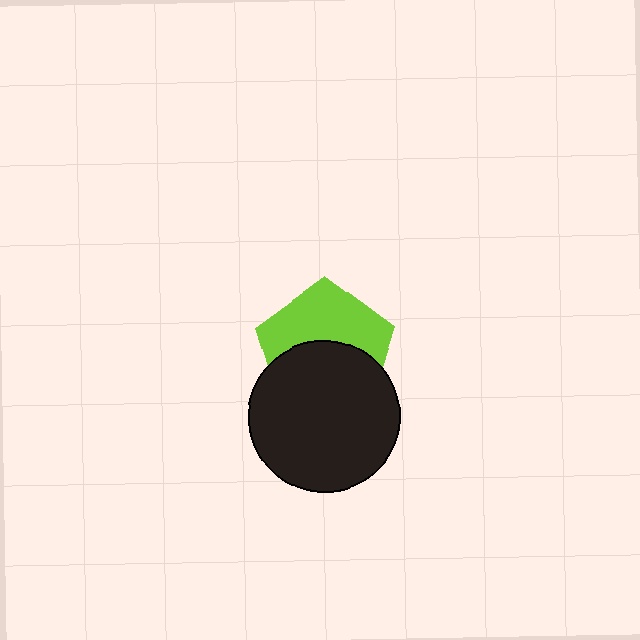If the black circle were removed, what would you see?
You would see the complete lime pentagon.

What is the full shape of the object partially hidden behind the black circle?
The partially hidden object is a lime pentagon.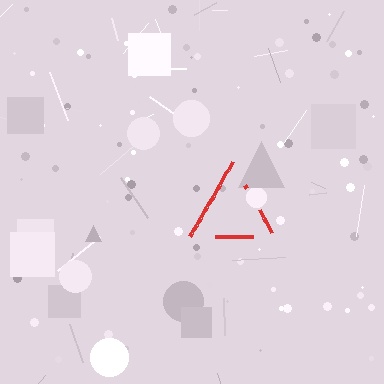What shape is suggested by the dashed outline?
The dashed outline suggests a triangle.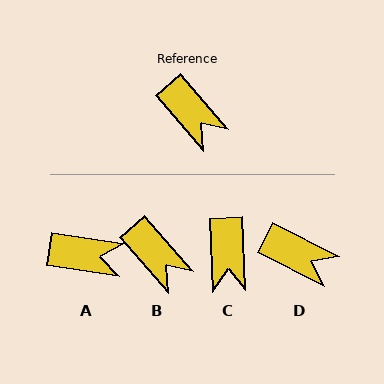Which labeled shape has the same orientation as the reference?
B.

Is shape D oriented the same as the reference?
No, it is off by about 22 degrees.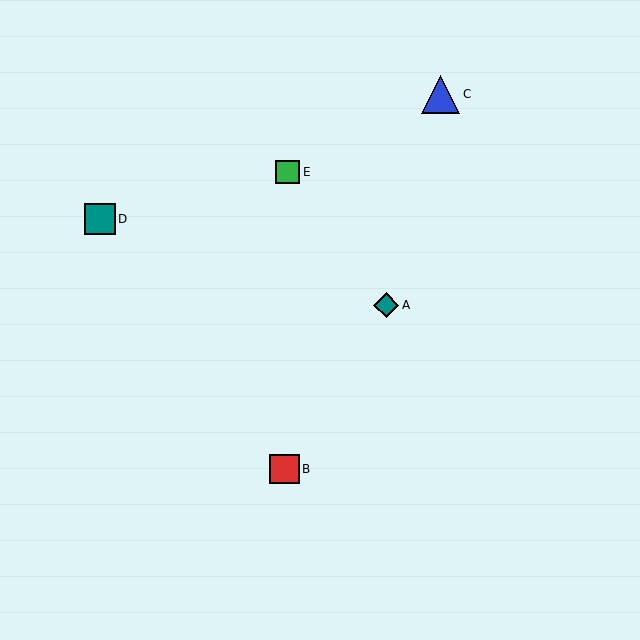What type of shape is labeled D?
Shape D is a teal square.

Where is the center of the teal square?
The center of the teal square is at (100, 219).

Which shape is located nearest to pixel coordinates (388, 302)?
The teal diamond (labeled A) at (386, 305) is nearest to that location.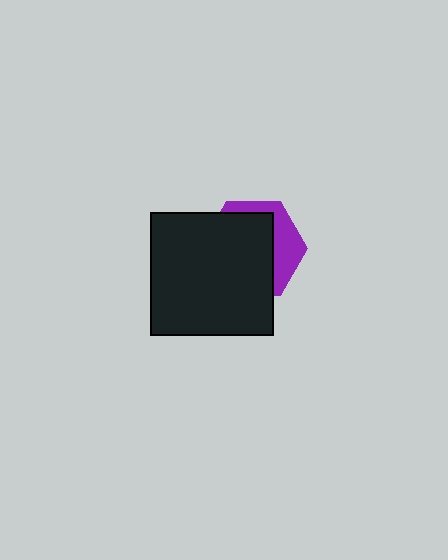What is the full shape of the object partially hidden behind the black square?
The partially hidden object is a purple hexagon.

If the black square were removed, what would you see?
You would see the complete purple hexagon.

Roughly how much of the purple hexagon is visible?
A small part of it is visible (roughly 32%).